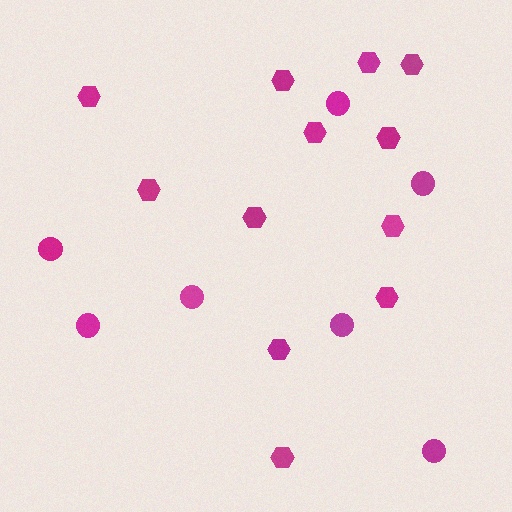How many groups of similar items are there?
There are 2 groups: one group of circles (7) and one group of hexagons (12).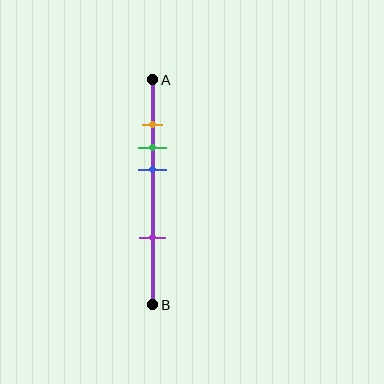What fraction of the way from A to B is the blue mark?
The blue mark is approximately 40% (0.4) of the way from A to B.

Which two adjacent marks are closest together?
The orange and green marks are the closest adjacent pair.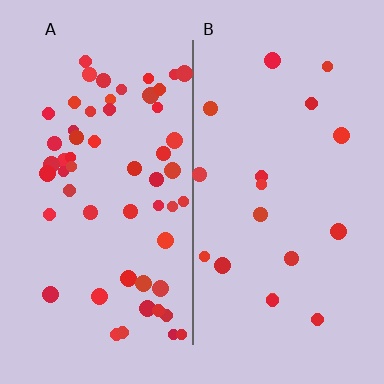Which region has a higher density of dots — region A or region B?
A (the left).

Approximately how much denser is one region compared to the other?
Approximately 3.1× — region A over region B.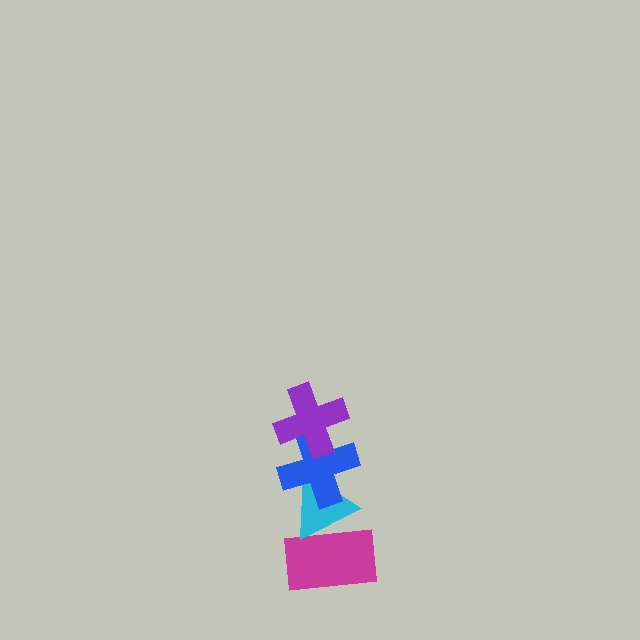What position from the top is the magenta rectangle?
The magenta rectangle is 4th from the top.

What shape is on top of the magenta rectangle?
The cyan triangle is on top of the magenta rectangle.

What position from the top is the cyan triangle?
The cyan triangle is 3rd from the top.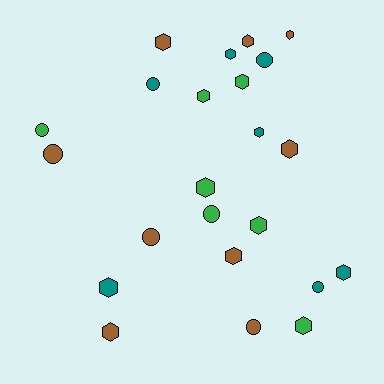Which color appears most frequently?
Brown, with 9 objects.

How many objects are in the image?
There are 23 objects.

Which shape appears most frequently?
Hexagon, with 15 objects.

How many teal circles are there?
There are 3 teal circles.